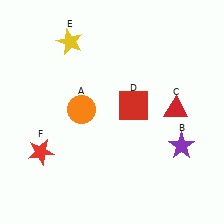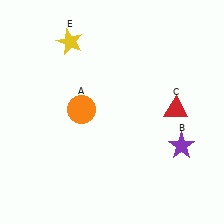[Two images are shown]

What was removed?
The red star (F), the red square (D) were removed in Image 2.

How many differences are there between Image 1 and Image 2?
There are 2 differences between the two images.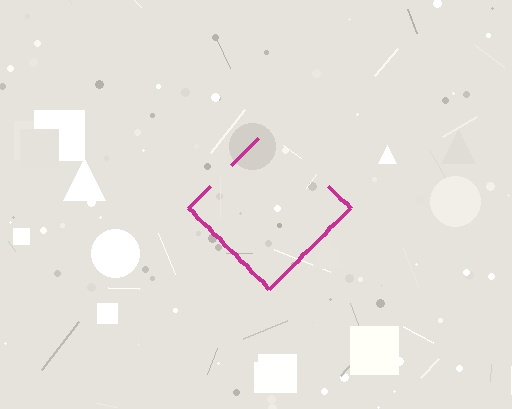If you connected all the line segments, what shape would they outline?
They would outline a diamond.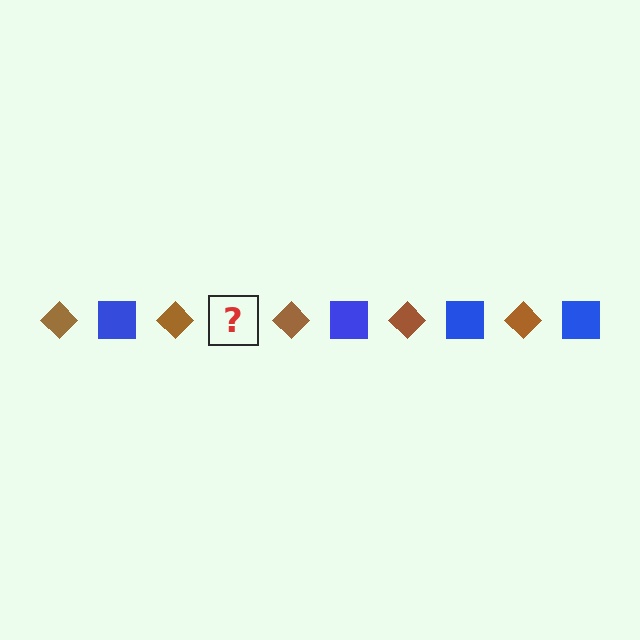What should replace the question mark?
The question mark should be replaced with a blue square.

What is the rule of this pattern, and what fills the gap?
The rule is that the pattern alternates between brown diamond and blue square. The gap should be filled with a blue square.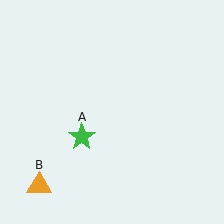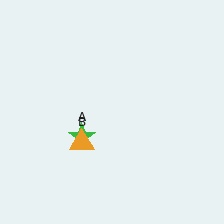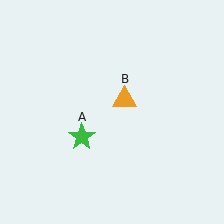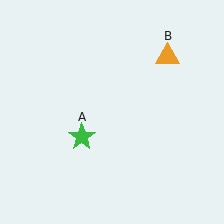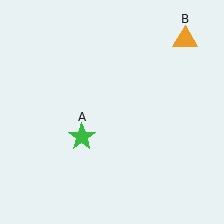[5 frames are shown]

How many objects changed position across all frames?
1 object changed position: orange triangle (object B).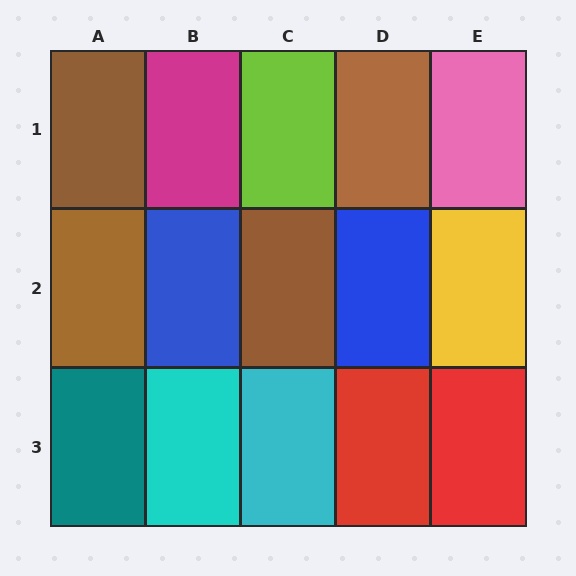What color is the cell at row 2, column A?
Brown.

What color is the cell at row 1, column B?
Magenta.